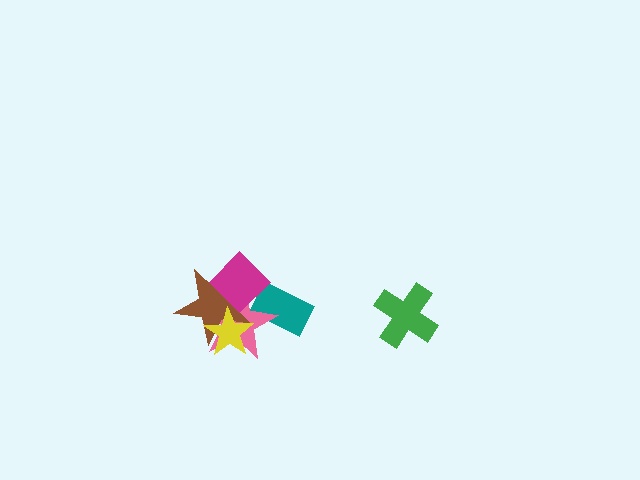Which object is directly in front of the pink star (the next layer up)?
The brown star is directly in front of the pink star.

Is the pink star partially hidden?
Yes, it is partially covered by another shape.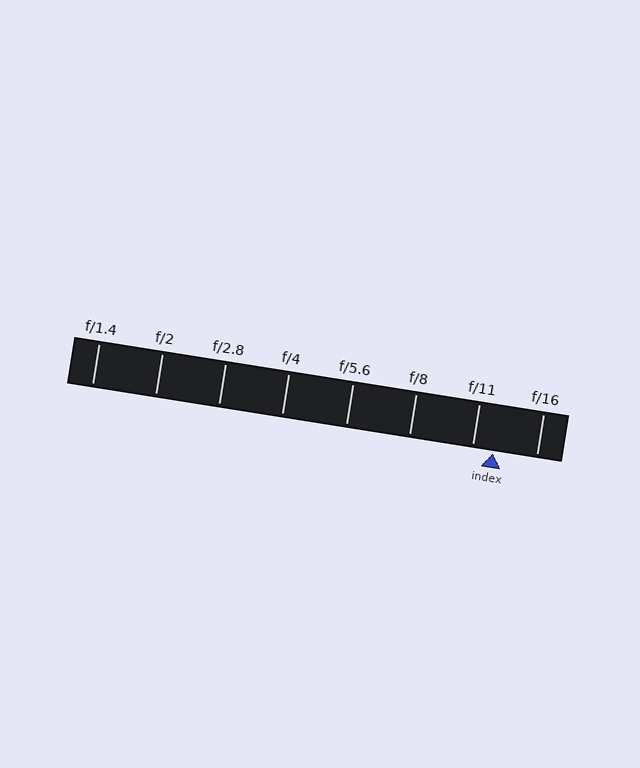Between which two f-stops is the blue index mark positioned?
The index mark is between f/11 and f/16.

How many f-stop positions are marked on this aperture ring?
There are 8 f-stop positions marked.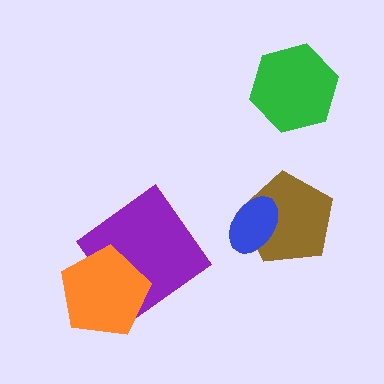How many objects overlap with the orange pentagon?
1 object overlaps with the orange pentagon.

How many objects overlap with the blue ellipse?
1 object overlaps with the blue ellipse.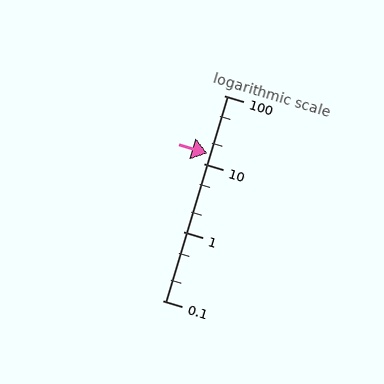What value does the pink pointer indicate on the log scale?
The pointer indicates approximately 14.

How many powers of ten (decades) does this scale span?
The scale spans 3 decades, from 0.1 to 100.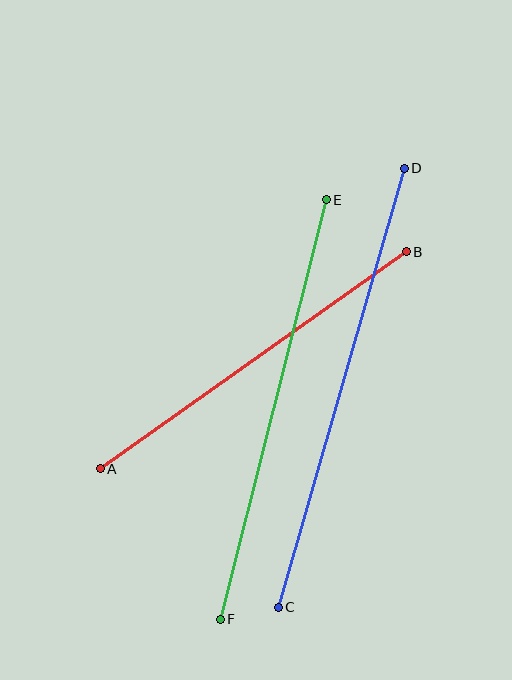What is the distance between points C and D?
The distance is approximately 456 pixels.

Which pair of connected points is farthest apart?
Points C and D are farthest apart.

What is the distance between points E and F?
The distance is approximately 433 pixels.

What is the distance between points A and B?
The distance is approximately 375 pixels.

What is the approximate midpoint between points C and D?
The midpoint is at approximately (341, 388) pixels.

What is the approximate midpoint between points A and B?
The midpoint is at approximately (253, 360) pixels.